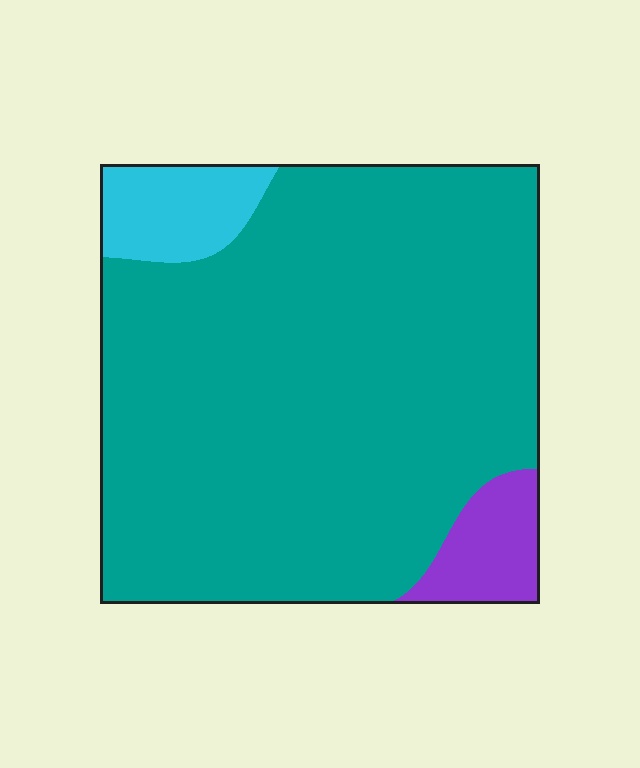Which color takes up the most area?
Teal, at roughly 85%.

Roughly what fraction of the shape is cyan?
Cyan covers 8% of the shape.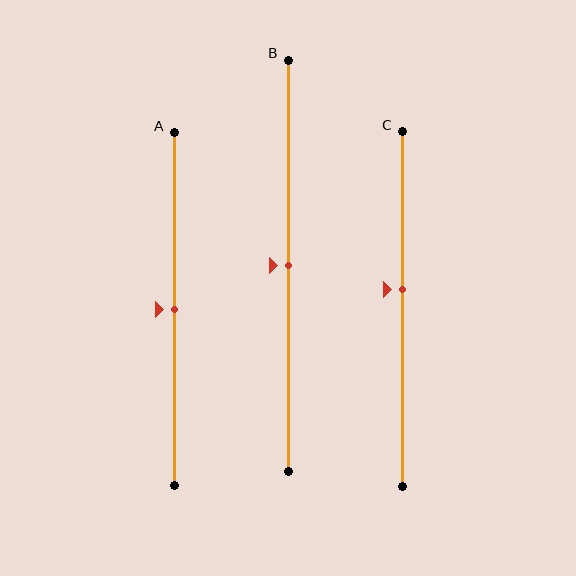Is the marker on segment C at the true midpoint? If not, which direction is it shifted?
No, the marker on segment C is shifted upward by about 6% of the segment length.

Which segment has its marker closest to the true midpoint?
Segment A has its marker closest to the true midpoint.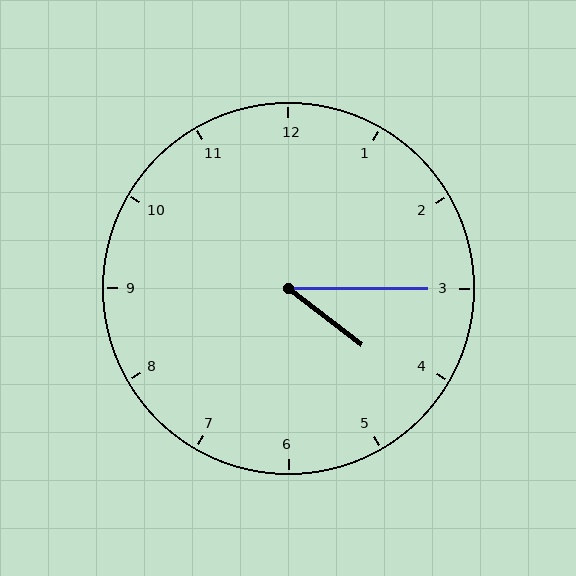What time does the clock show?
4:15.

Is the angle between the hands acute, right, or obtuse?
It is acute.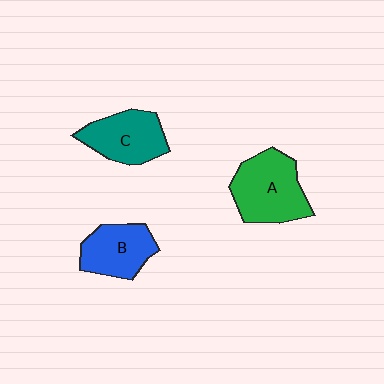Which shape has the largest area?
Shape A (green).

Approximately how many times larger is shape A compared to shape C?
Approximately 1.2 times.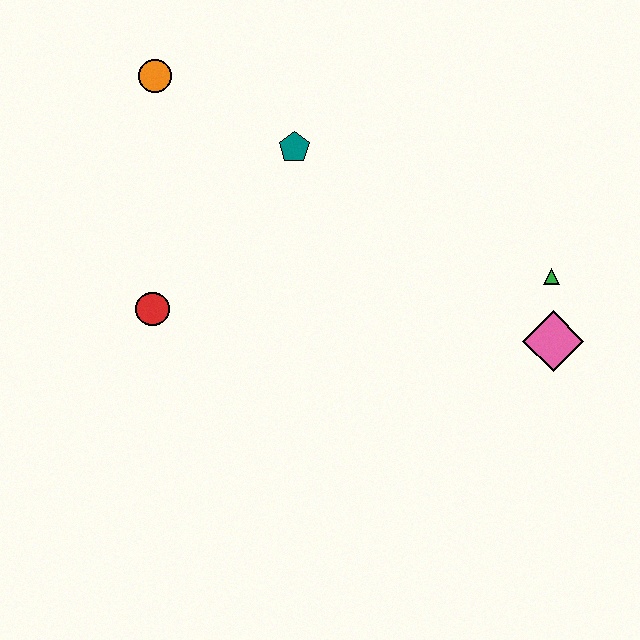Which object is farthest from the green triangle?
The orange circle is farthest from the green triangle.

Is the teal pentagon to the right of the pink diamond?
No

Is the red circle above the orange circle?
No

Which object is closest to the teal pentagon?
The orange circle is closest to the teal pentagon.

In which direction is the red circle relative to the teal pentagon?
The red circle is below the teal pentagon.